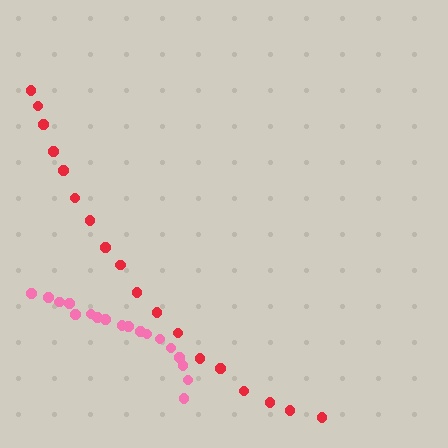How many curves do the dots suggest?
There are 2 distinct paths.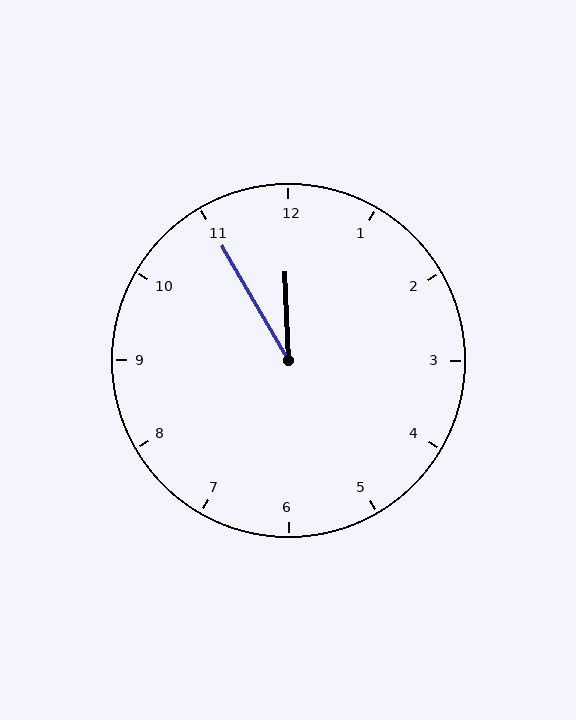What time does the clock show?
11:55.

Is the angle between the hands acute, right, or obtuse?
It is acute.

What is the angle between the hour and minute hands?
Approximately 28 degrees.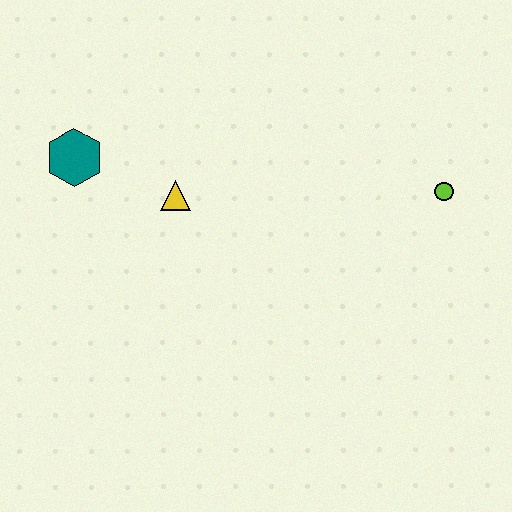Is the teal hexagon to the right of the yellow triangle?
No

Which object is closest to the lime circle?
The yellow triangle is closest to the lime circle.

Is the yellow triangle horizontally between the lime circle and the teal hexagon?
Yes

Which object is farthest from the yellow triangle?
The lime circle is farthest from the yellow triangle.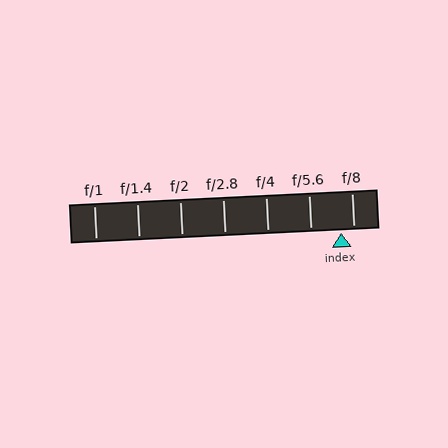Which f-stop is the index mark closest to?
The index mark is closest to f/8.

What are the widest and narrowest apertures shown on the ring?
The widest aperture shown is f/1 and the narrowest is f/8.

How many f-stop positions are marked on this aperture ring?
There are 7 f-stop positions marked.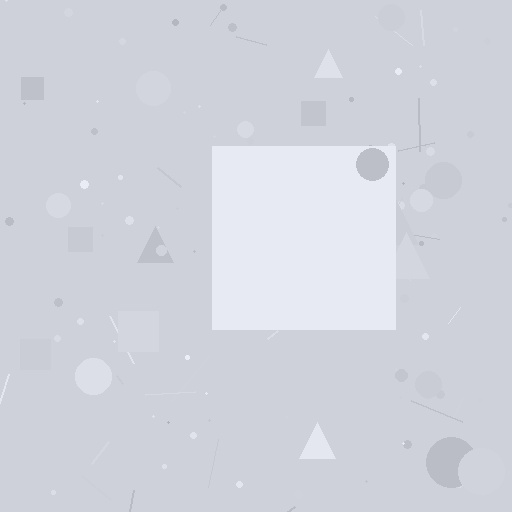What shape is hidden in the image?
A square is hidden in the image.